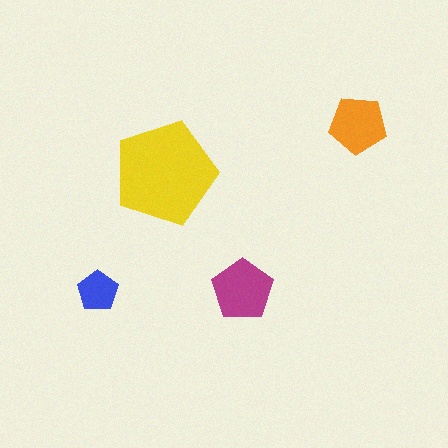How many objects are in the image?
There are 4 objects in the image.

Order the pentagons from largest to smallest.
the yellow one, the magenta one, the orange one, the blue one.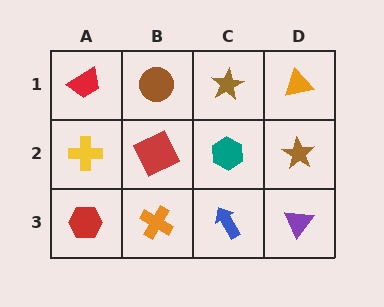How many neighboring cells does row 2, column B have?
4.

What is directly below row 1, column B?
A red square.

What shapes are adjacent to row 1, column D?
A brown star (row 2, column D), a brown star (row 1, column C).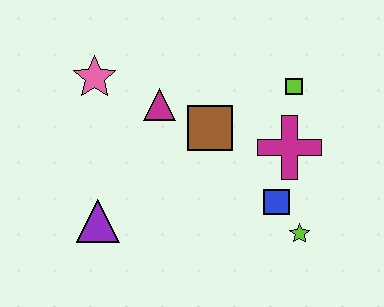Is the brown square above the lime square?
No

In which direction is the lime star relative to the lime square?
The lime star is below the lime square.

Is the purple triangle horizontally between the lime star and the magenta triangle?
No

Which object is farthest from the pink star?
The lime star is farthest from the pink star.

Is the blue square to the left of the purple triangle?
No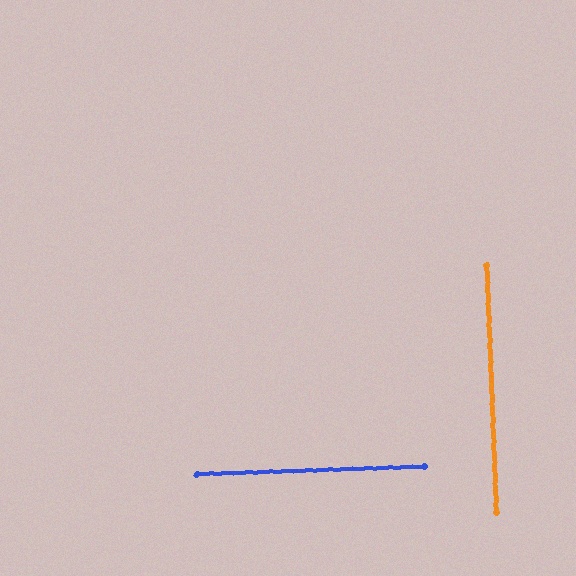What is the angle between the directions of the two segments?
Approximately 90 degrees.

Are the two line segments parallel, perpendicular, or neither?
Perpendicular — they meet at approximately 90°.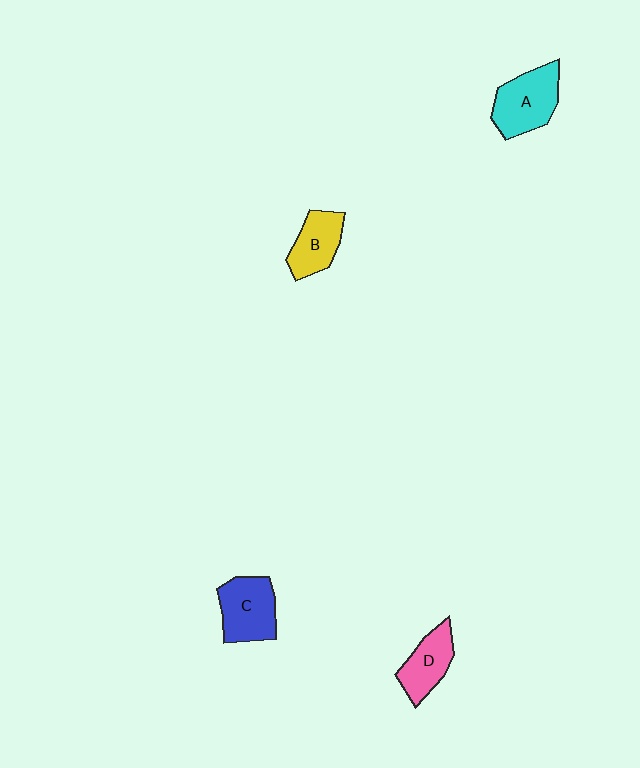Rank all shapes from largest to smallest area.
From largest to smallest: A (cyan), C (blue), D (pink), B (yellow).